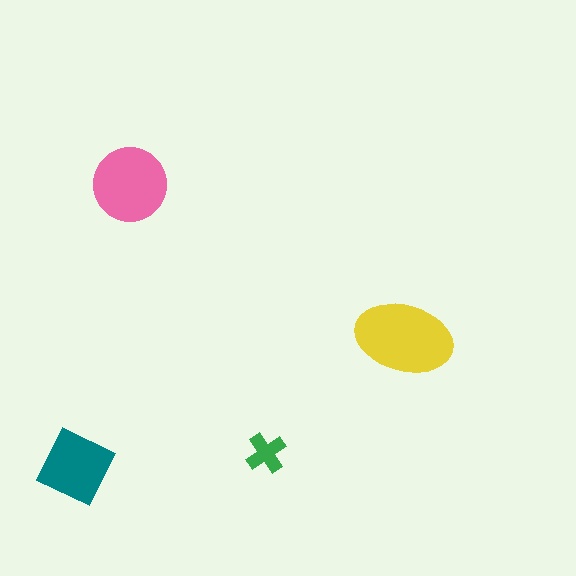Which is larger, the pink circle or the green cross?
The pink circle.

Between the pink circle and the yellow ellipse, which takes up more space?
The yellow ellipse.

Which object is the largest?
The yellow ellipse.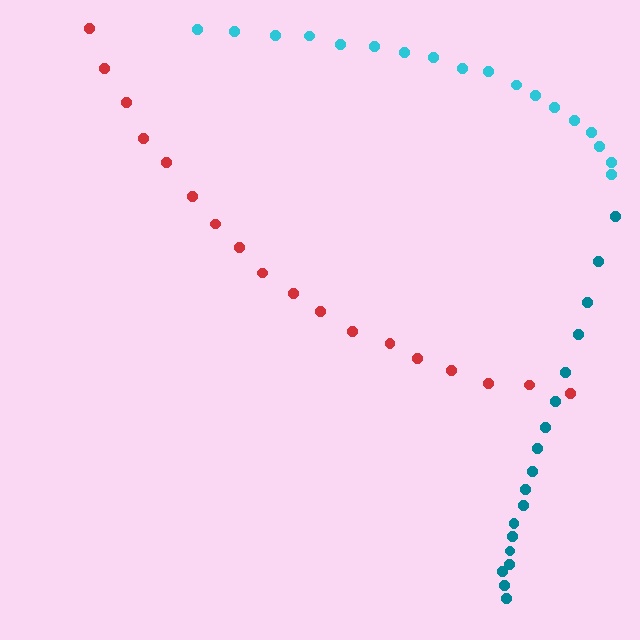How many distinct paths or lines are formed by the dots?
There are 3 distinct paths.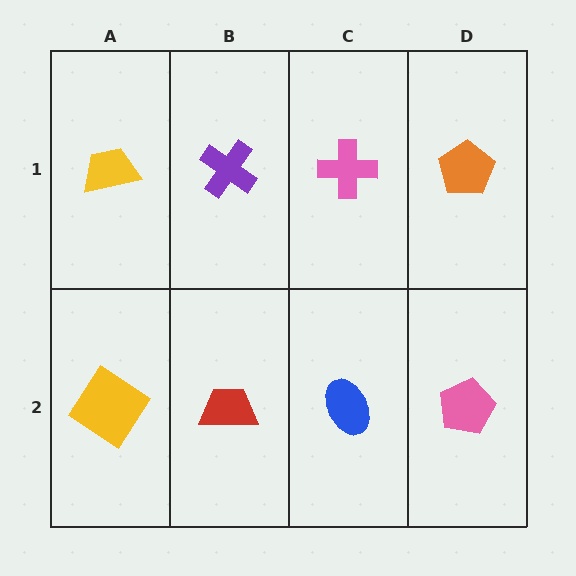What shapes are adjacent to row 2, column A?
A yellow trapezoid (row 1, column A), a red trapezoid (row 2, column B).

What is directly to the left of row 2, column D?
A blue ellipse.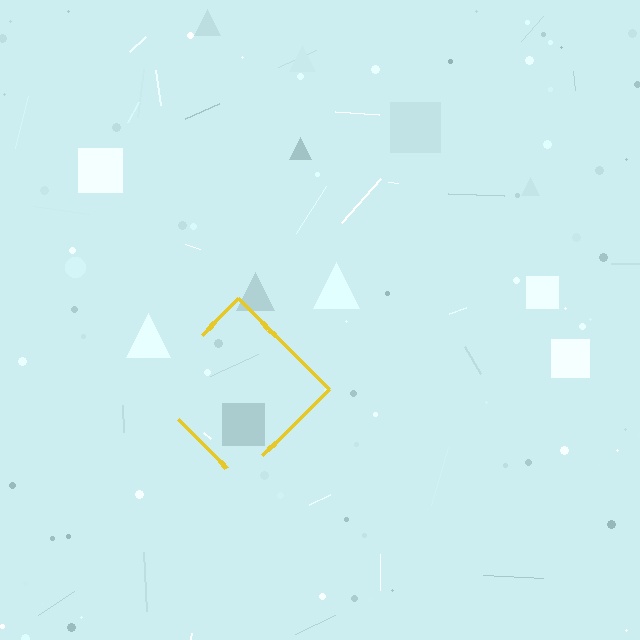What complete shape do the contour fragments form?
The contour fragments form a diamond.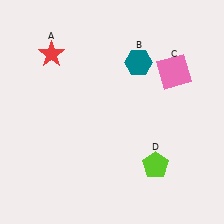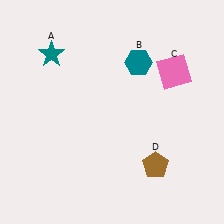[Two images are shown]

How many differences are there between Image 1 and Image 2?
There are 2 differences between the two images.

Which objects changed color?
A changed from red to teal. D changed from lime to brown.